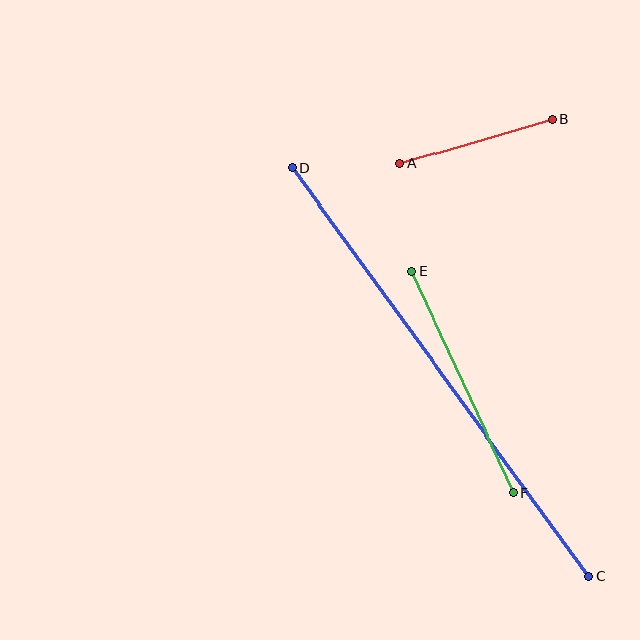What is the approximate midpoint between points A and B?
The midpoint is at approximately (476, 142) pixels.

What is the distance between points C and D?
The distance is approximately 505 pixels.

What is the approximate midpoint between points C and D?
The midpoint is at approximately (440, 372) pixels.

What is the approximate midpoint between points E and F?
The midpoint is at approximately (463, 382) pixels.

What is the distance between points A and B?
The distance is approximately 159 pixels.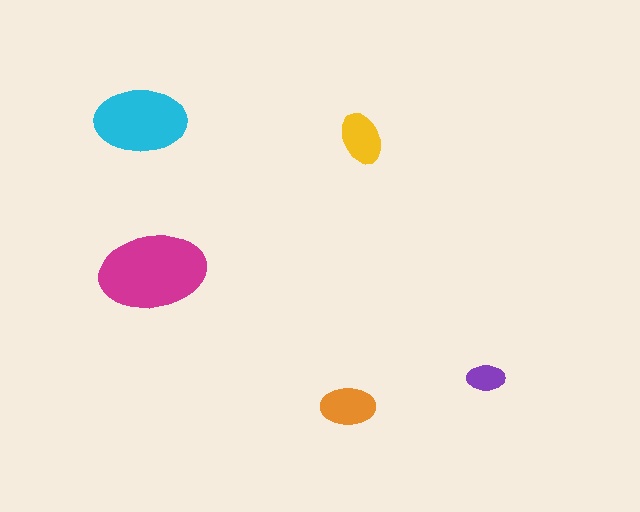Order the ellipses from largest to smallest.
the magenta one, the cyan one, the orange one, the yellow one, the purple one.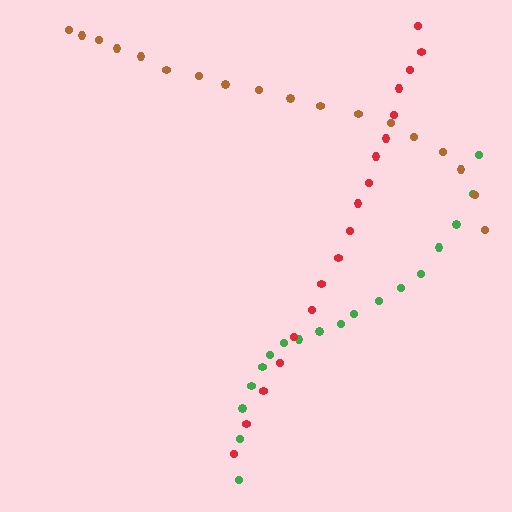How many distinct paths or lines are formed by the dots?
There are 3 distinct paths.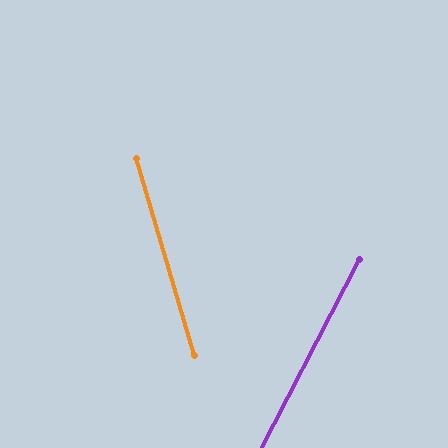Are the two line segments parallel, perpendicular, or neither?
Neither parallel nor perpendicular — they differ by about 44°.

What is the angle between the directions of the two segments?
Approximately 44 degrees.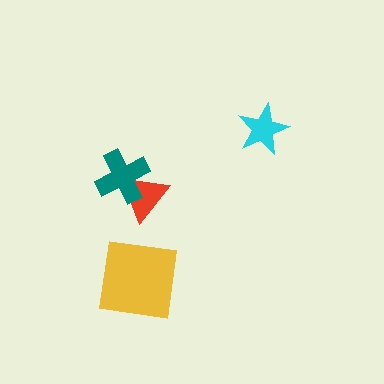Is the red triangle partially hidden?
Yes, it is partially covered by another shape.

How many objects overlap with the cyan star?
0 objects overlap with the cyan star.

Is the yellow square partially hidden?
No, no other shape covers it.